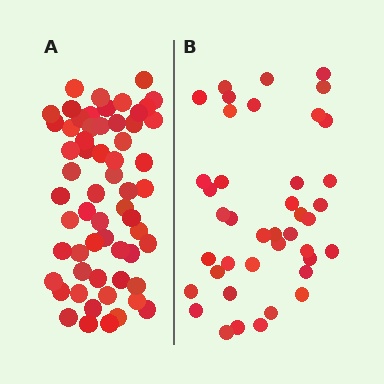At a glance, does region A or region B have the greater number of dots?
Region A (the left region) has more dots.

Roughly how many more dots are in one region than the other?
Region A has approximately 20 more dots than region B.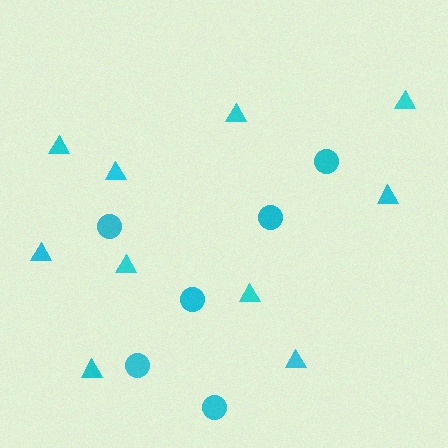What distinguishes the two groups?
There are 2 groups: one group of triangles (10) and one group of circles (6).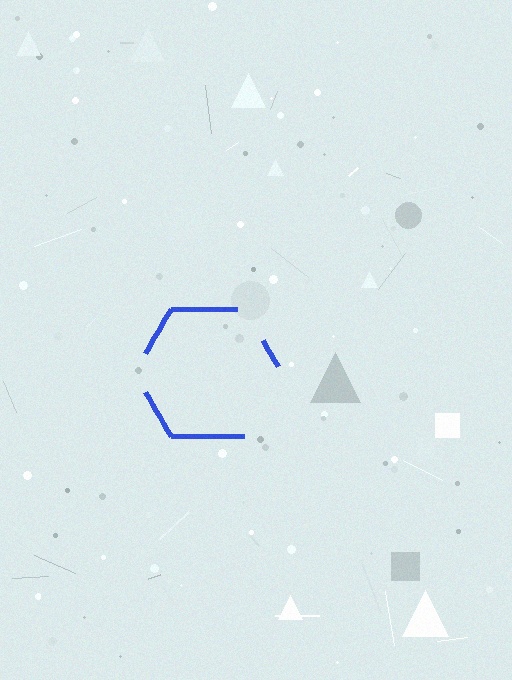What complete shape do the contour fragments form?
The contour fragments form a hexagon.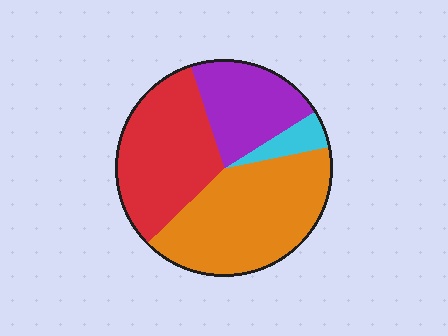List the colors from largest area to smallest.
From largest to smallest: orange, red, purple, cyan.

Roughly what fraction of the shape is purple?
Purple covers around 20% of the shape.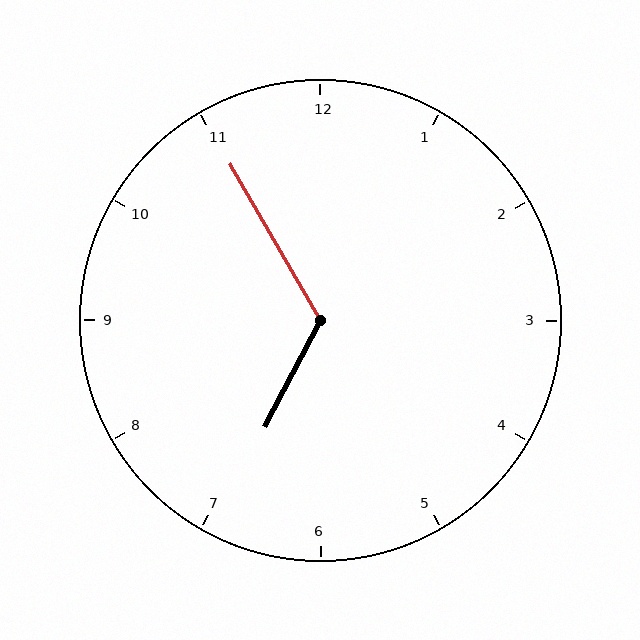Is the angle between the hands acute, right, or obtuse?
It is obtuse.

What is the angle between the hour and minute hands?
Approximately 122 degrees.